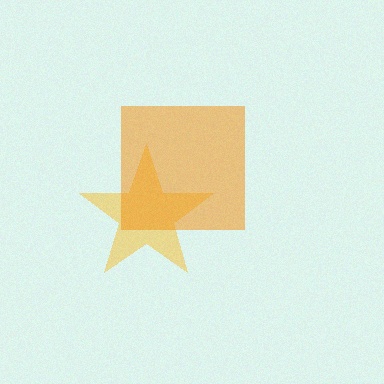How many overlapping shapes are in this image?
There are 2 overlapping shapes in the image.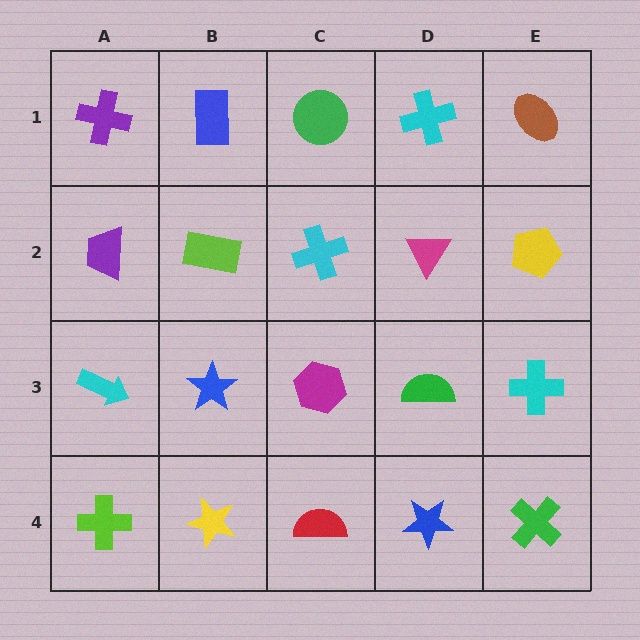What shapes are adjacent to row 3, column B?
A lime rectangle (row 2, column B), a yellow star (row 4, column B), a cyan arrow (row 3, column A), a magenta hexagon (row 3, column C).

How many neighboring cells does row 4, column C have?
3.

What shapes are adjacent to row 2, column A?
A purple cross (row 1, column A), a cyan arrow (row 3, column A), a lime rectangle (row 2, column B).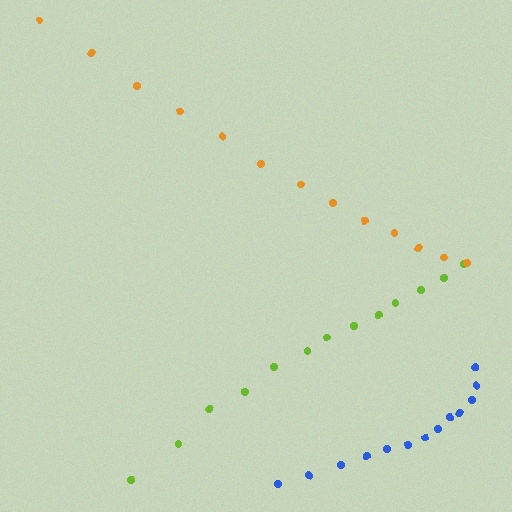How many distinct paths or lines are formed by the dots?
There are 3 distinct paths.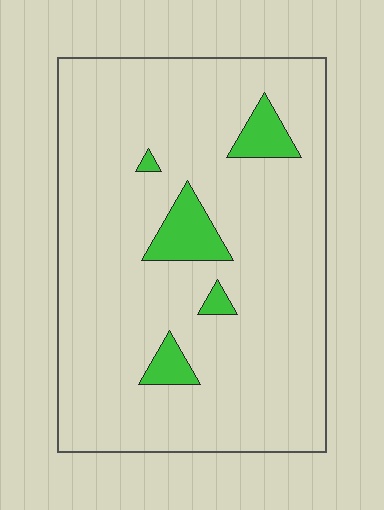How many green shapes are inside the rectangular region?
5.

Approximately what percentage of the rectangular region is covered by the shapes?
Approximately 10%.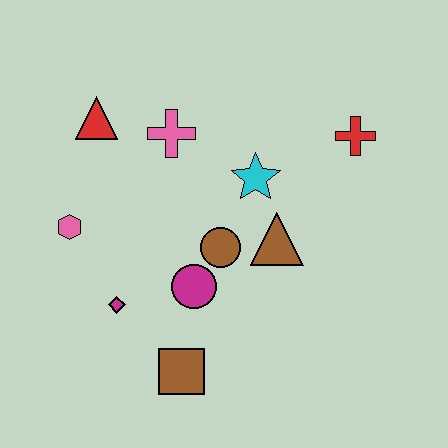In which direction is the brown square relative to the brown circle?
The brown square is below the brown circle.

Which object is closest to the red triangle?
The pink cross is closest to the red triangle.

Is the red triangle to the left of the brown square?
Yes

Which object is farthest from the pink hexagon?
The red cross is farthest from the pink hexagon.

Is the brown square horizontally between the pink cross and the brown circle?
Yes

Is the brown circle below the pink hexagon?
Yes